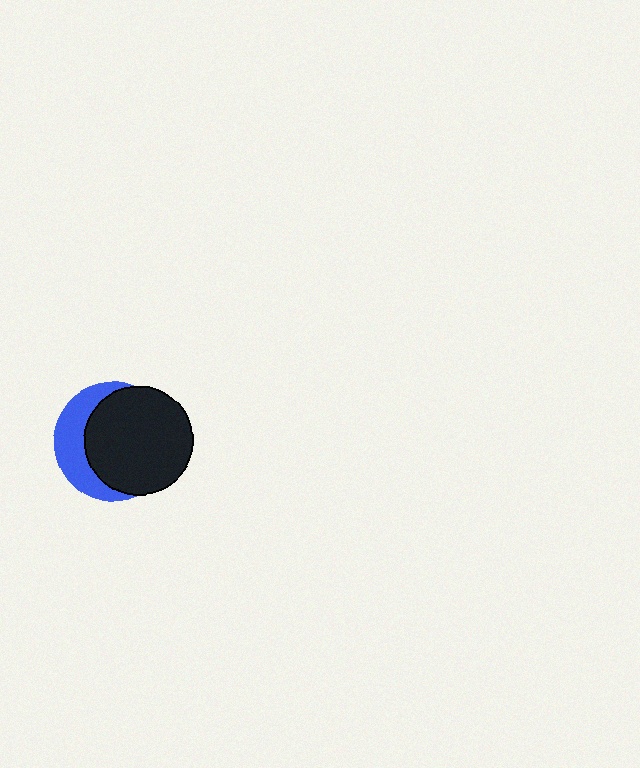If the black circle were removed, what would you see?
You would see the complete blue circle.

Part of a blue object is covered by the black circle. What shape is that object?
It is a circle.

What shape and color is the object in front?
The object in front is a black circle.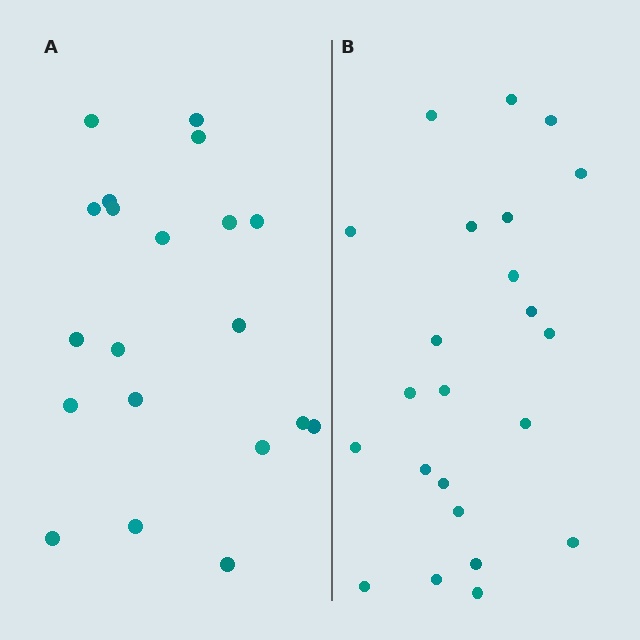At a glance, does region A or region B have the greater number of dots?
Region B (the right region) has more dots.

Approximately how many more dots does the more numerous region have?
Region B has just a few more — roughly 2 or 3 more dots than region A.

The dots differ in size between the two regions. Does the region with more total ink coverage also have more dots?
No. Region A has more total ink coverage because its dots are larger, but region B actually contains more individual dots. Total area can be misleading — the number of items is what matters here.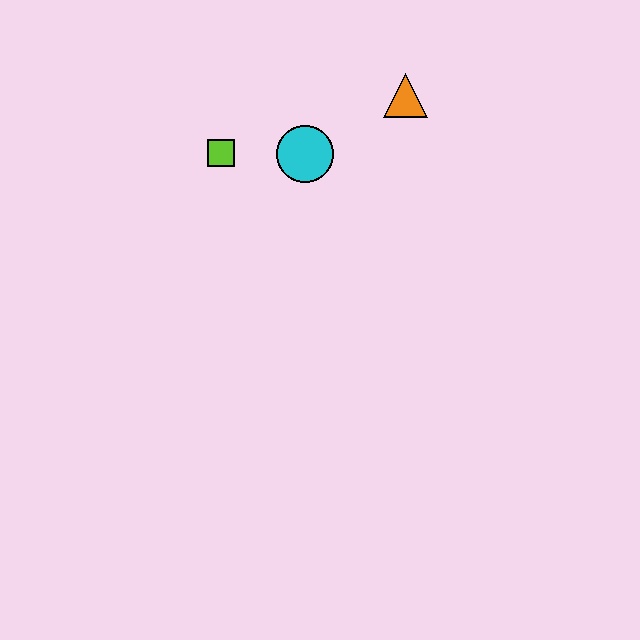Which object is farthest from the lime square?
The orange triangle is farthest from the lime square.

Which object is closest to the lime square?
The cyan circle is closest to the lime square.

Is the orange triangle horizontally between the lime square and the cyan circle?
No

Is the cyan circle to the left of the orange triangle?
Yes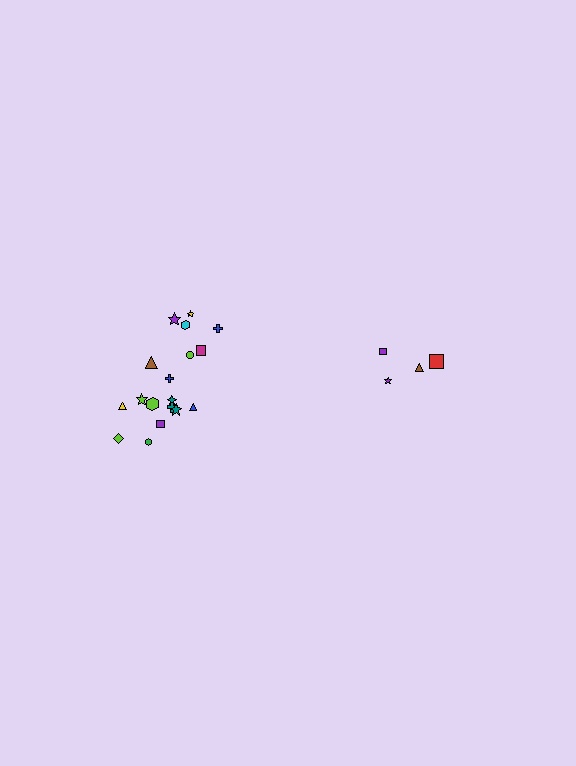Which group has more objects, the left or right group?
The left group.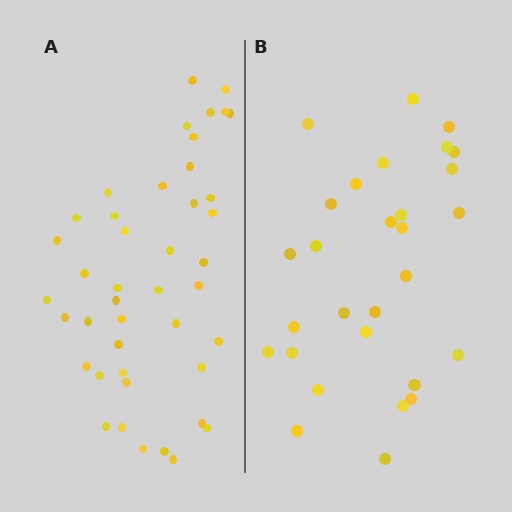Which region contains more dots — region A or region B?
Region A (the left region) has more dots.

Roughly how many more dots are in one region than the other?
Region A has approximately 15 more dots than region B.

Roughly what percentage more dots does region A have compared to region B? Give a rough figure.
About 50% more.